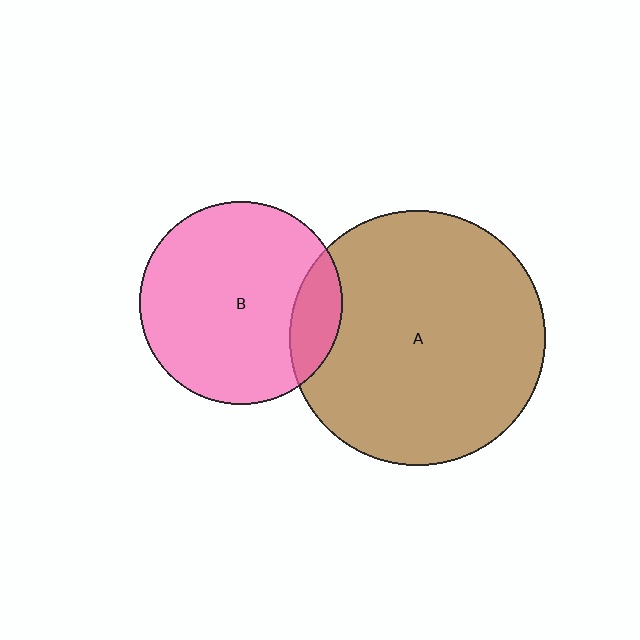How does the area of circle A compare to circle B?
Approximately 1.6 times.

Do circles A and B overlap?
Yes.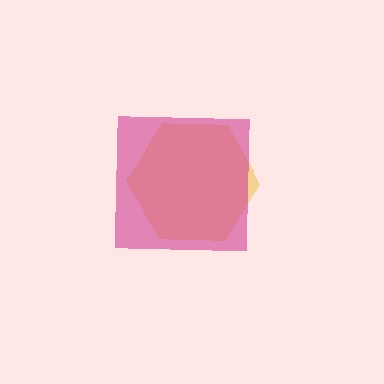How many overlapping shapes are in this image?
There are 2 overlapping shapes in the image.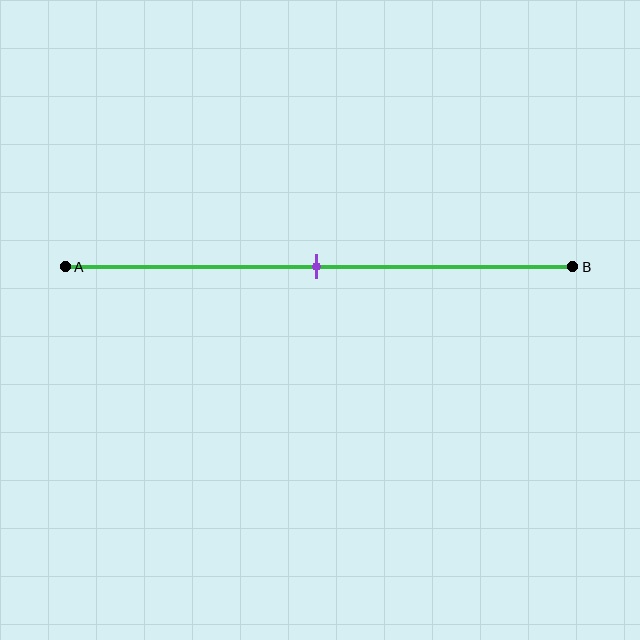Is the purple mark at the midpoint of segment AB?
Yes, the mark is approximately at the midpoint.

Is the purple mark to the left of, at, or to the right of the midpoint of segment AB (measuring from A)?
The purple mark is approximately at the midpoint of segment AB.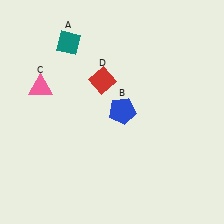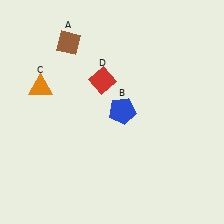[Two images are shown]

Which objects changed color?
A changed from teal to brown. C changed from pink to orange.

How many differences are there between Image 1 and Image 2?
There are 2 differences between the two images.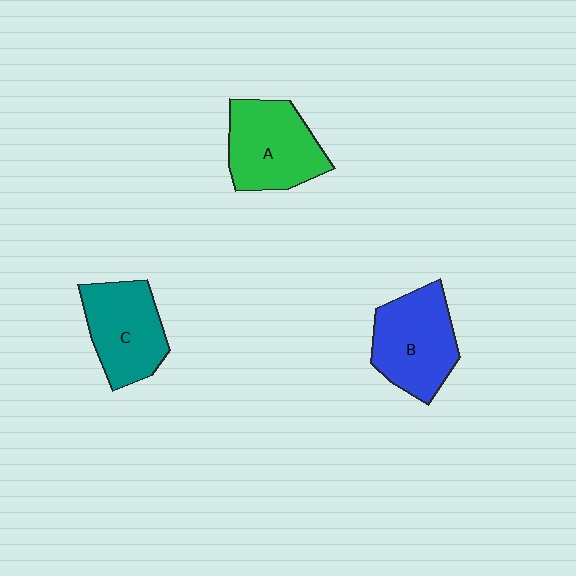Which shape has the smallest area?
Shape C (teal).